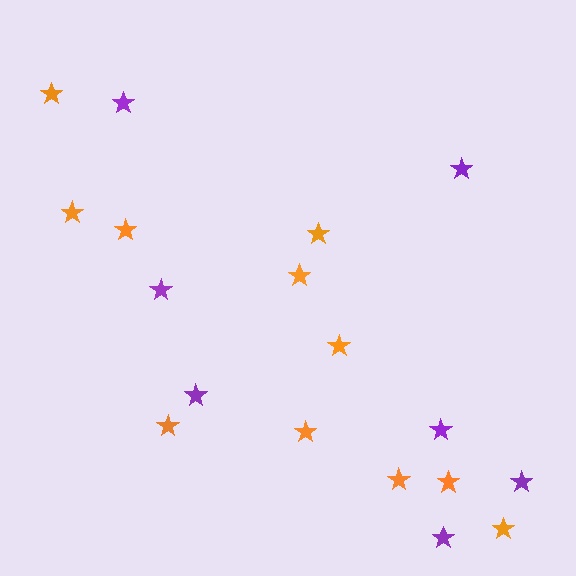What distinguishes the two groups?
There are 2 groups: one group of purple stars (7) and one group of orange stars (11).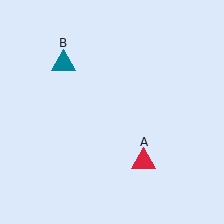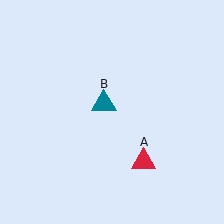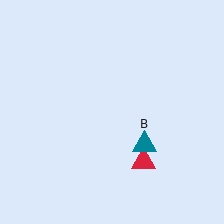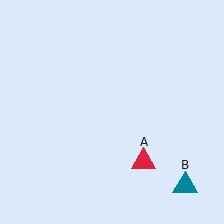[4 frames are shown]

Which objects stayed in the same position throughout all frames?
Red triangle (object A) remained stationary.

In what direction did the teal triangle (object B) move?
The teal triangle (object B) moved down and to the right.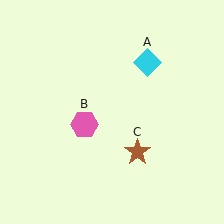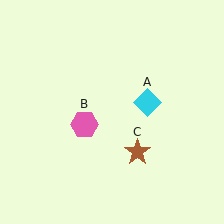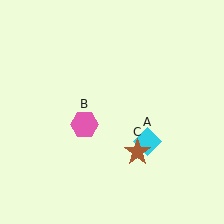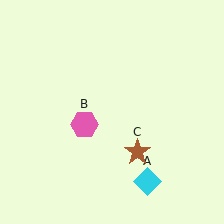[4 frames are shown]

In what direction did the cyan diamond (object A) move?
The cyan diamond (object A) moved down.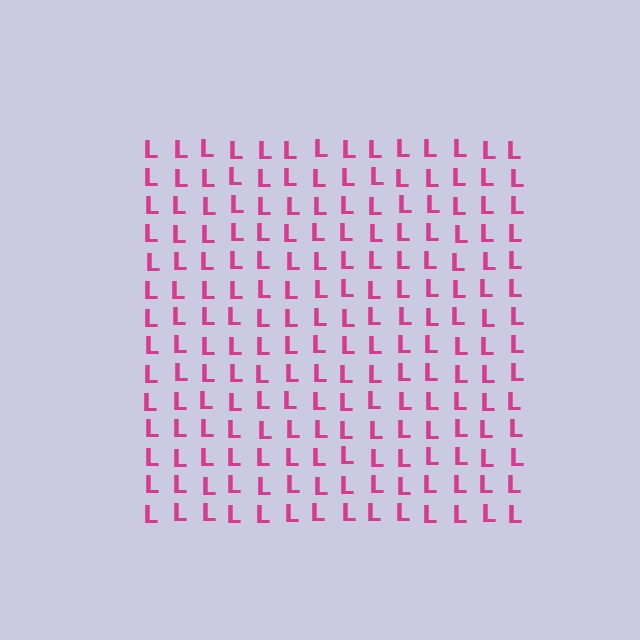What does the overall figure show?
The overall figure shows a square.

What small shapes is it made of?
It is made of small letter L's.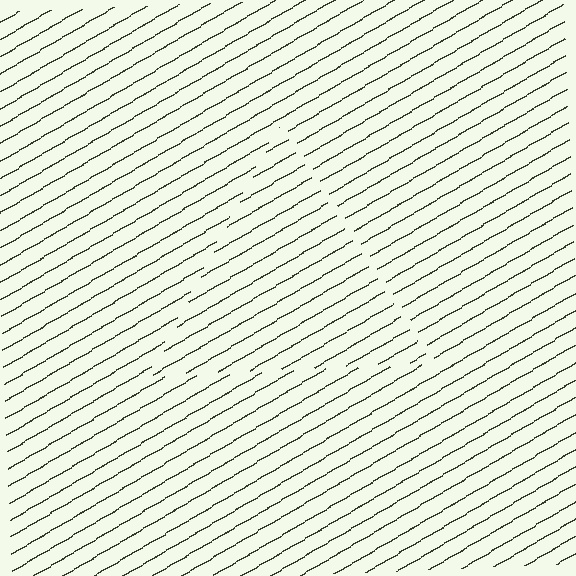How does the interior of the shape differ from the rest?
The interior of the shape contains the same grating, shifted by half a period — the contour is defined by the phase discontinuity where line-ends from the inner and outer gratings abut.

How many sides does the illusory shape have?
3 sides — the line-ends trace a triangle.